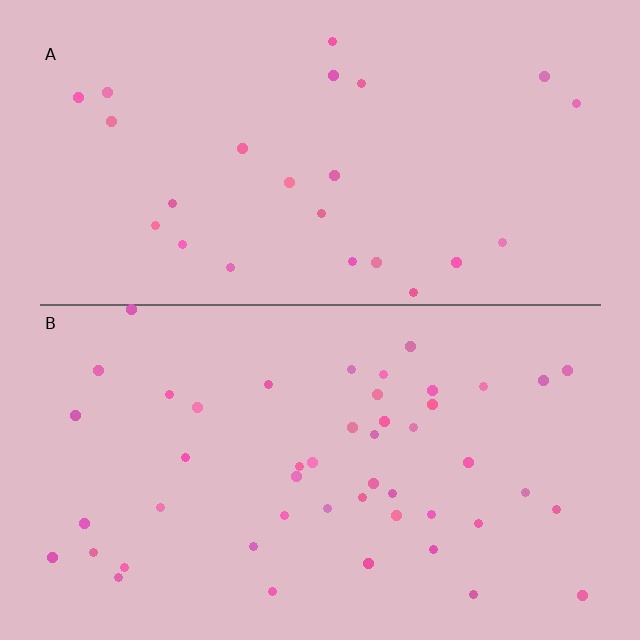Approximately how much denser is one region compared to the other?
Approximately 2.0× — region B over region A.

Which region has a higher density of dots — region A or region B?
B (the bottom).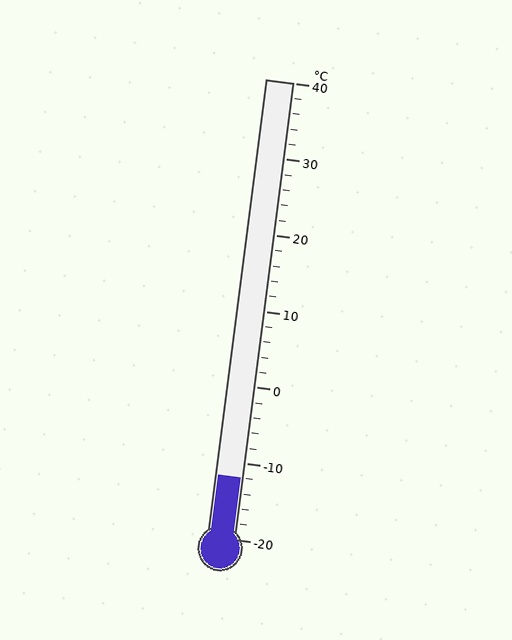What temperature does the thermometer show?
The thermometer shows approximately -12°C.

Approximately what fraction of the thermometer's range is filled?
The thermometer is filled to approximately 15% of its range.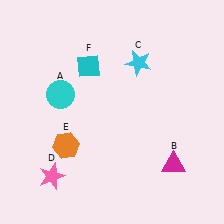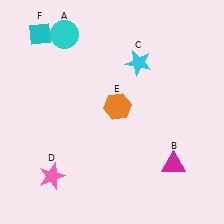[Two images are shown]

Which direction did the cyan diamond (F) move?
The cyan diamond (F) moved left.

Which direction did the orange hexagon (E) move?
The orange hexagon (E) moved right.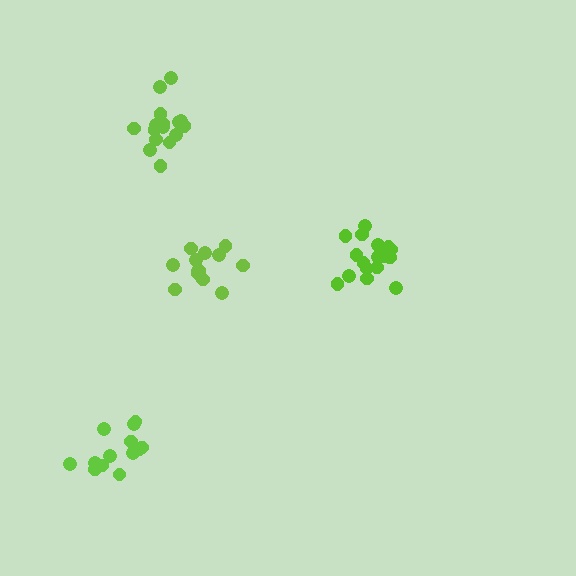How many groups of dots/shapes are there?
There are 4 groups.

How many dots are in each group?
Group 1: 16 dots, Group 2: 13 dots, Group 3: 17 dots, Group 4: 13 dots (59 total).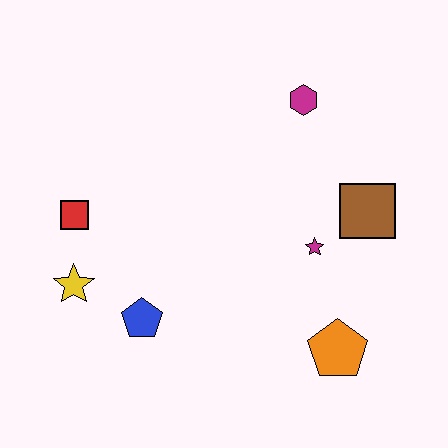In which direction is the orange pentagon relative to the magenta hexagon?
The orange pentagon is below the magenta hexagon.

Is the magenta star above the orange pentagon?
Yes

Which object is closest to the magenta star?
The brown square is closest to the magenta star.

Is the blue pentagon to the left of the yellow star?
No